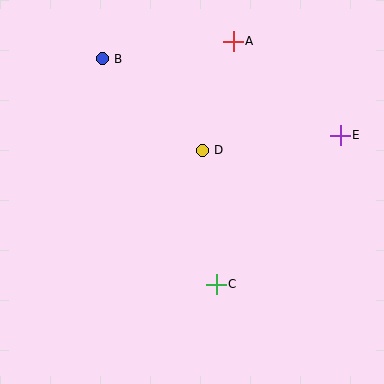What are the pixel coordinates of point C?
Point C is at (216, 284).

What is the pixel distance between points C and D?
The distance between C and D is 135 pixels.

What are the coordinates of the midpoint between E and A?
The midpoint between E and A is at (287, 88).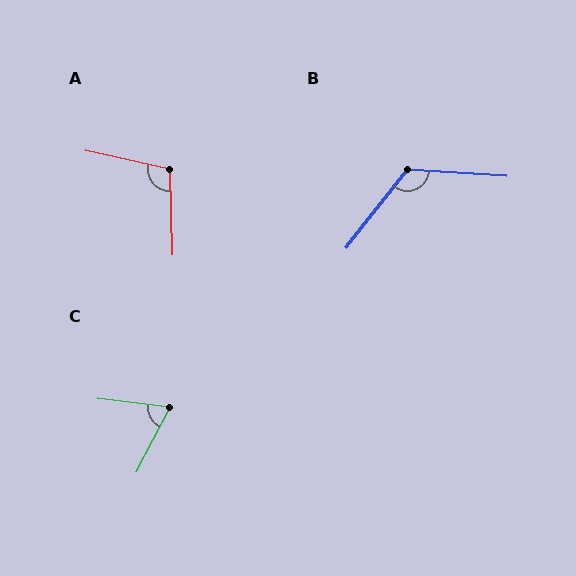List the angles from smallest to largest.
C (70°), A (104°), B (125°).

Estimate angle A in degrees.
Approximately 104 degrees.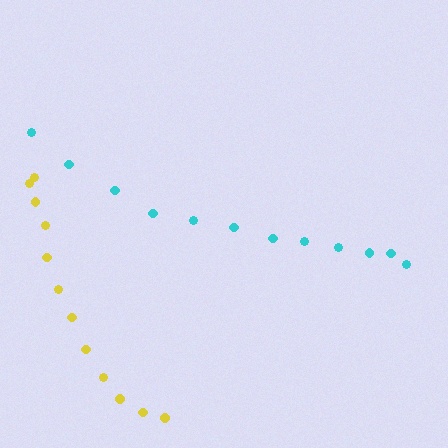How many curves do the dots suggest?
There are 2 distinct paths.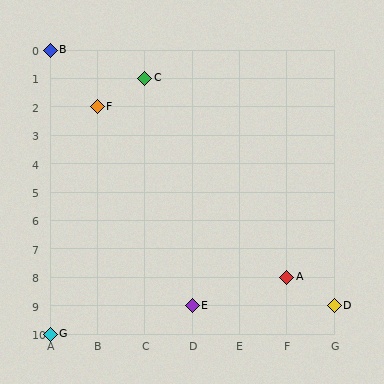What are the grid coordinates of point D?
Point D is at grid coordinates (G, 9).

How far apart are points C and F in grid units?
Points C and F are 1 column and 1 row apart (about 1.4 grid units diagonally).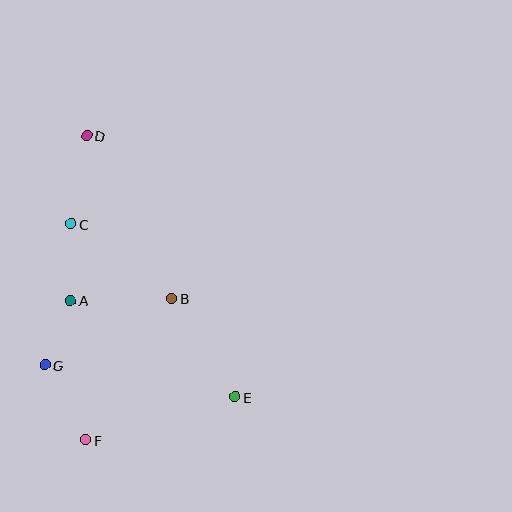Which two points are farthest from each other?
Points D and F are farthest from each other.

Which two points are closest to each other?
Points A and G are closest to each other.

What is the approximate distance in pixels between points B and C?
The distance between B and C is approximately 125 pixels.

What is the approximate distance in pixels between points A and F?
The distance between A and F is approximately 140 pixels.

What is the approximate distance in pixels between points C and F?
The distance between C and F is approximately 216 pixels.